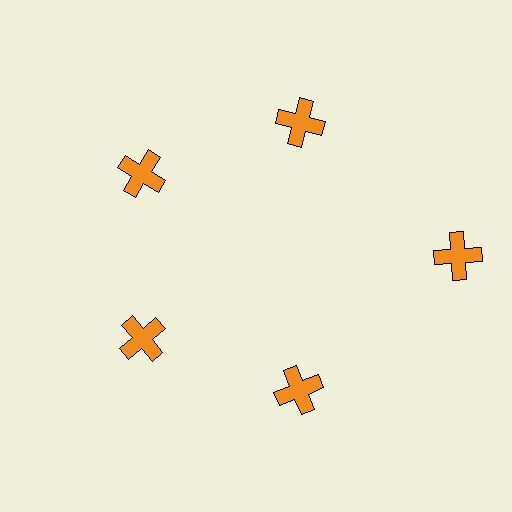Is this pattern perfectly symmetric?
No. The 5 orange crosses are arranged in a ring, but one element near the 3 o'clock position is pushed outward from the center, breaking the 5-fold rotational symmetry.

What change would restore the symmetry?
The symmetry would be restored by moving it inward, back onto the ring so that all 5 crosses sit at equal angles and equal distance from the center.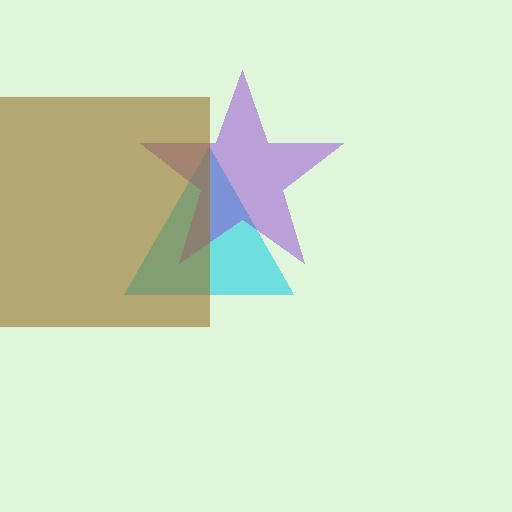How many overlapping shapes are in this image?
There are 3 overlapping shapes in the image.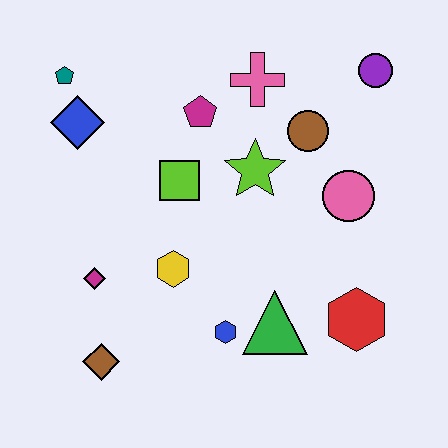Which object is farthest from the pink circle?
The teal pentagon is farthest from the pink circle.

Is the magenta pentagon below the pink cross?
Yes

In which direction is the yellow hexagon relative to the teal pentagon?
The yellow hexagon is below the teal pentagon.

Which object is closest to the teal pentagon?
The blue diamond is closest to the teal pentagon.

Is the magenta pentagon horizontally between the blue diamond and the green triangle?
Yes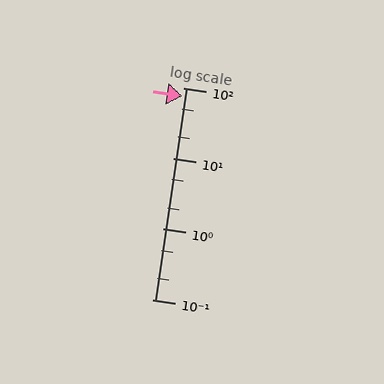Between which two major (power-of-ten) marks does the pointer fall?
The pointer is between 10 and 100.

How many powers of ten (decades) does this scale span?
The scale spans 3 decades, from 0.1 to 100.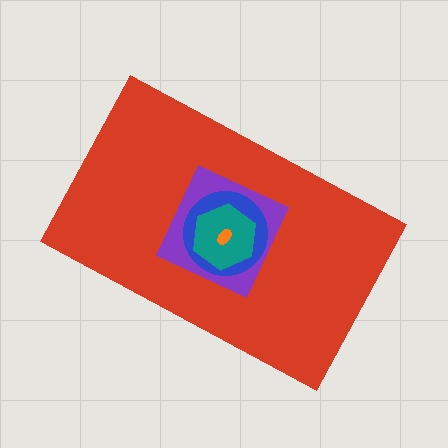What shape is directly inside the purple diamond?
The blue circle.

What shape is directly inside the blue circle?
The teal hexagon.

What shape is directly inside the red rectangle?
The purple diamond.